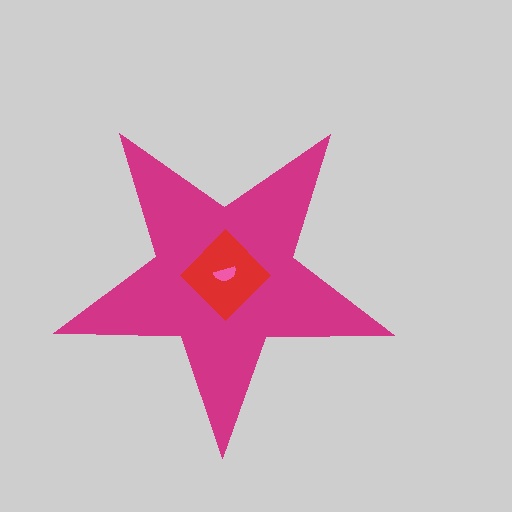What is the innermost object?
The pink semicircle.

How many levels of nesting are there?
3.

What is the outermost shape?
The magenta star.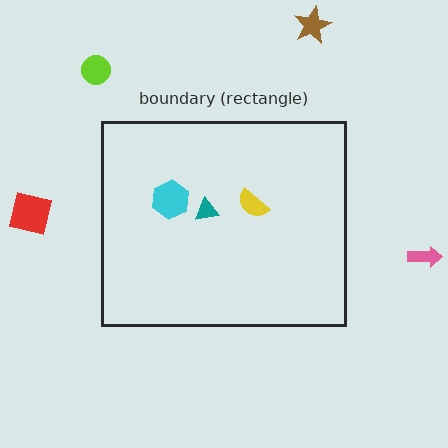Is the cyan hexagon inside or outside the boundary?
Inside.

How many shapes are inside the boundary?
3 inside, 4 outside.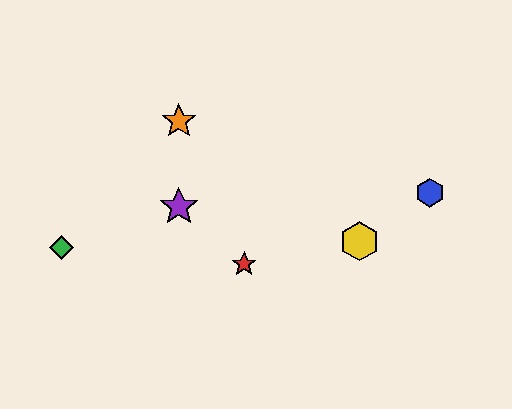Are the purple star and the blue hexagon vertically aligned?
No, the purple star is at x≈179 and the blue hexagon is at x≈430.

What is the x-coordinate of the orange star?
The orange star is at x≈179.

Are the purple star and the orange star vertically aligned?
Yes, both are at x≈179.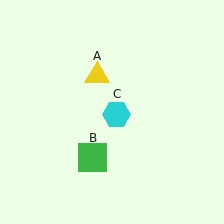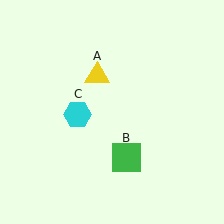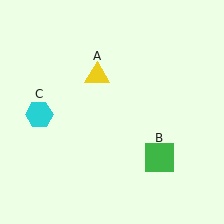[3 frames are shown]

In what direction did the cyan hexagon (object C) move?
The cyan hexagon (object C) moved left.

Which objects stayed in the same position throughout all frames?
Yellow triangle (object A) remained stationary.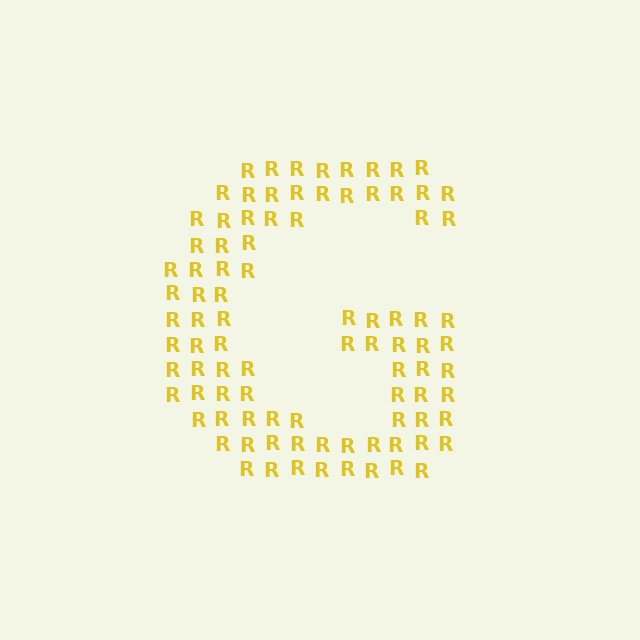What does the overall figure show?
The overall figure shows the letter G.